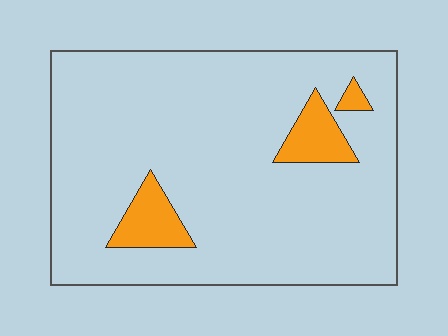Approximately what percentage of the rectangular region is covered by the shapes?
Approximately 10%.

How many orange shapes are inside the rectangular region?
3.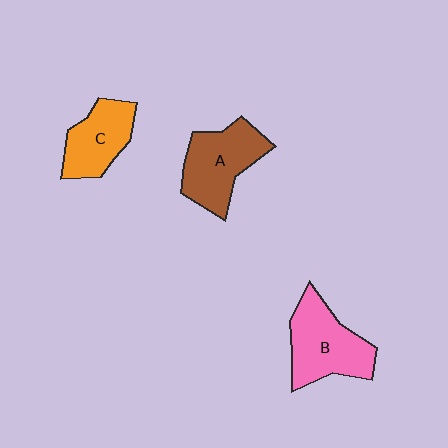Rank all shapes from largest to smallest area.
From largest to smallest: B (pink), A (brown), C (orange).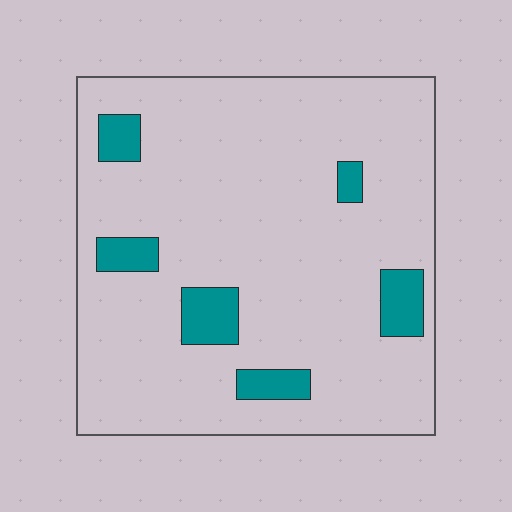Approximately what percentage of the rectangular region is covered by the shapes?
Approximately 10%.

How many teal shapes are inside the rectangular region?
6.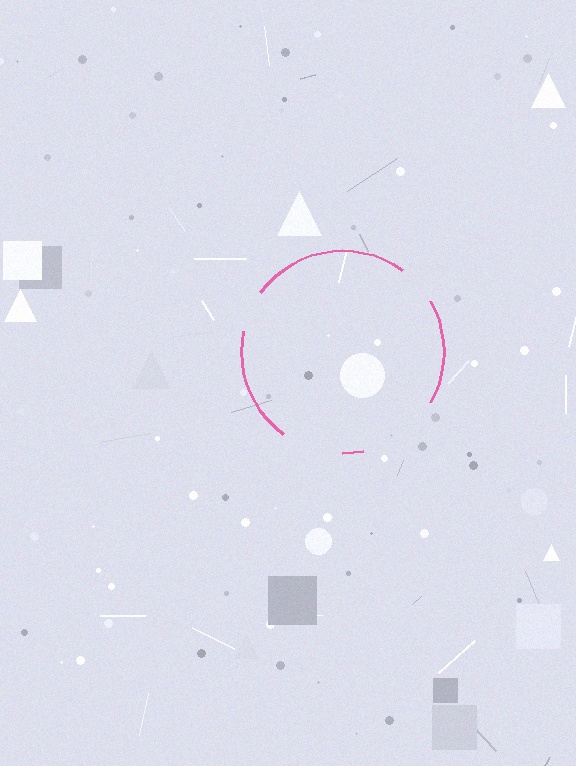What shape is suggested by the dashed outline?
The dashed outline suggests a circle.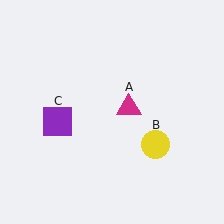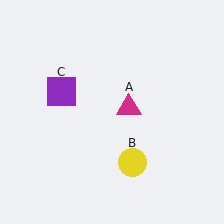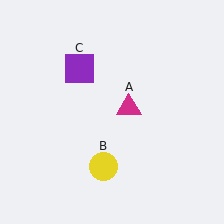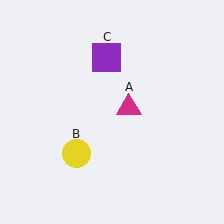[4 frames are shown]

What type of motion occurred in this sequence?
The yellow circle (object B), purple square (object C) rotated clockwise around the center of the scene.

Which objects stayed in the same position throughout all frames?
Magenta triangle (object A) remained stationary.